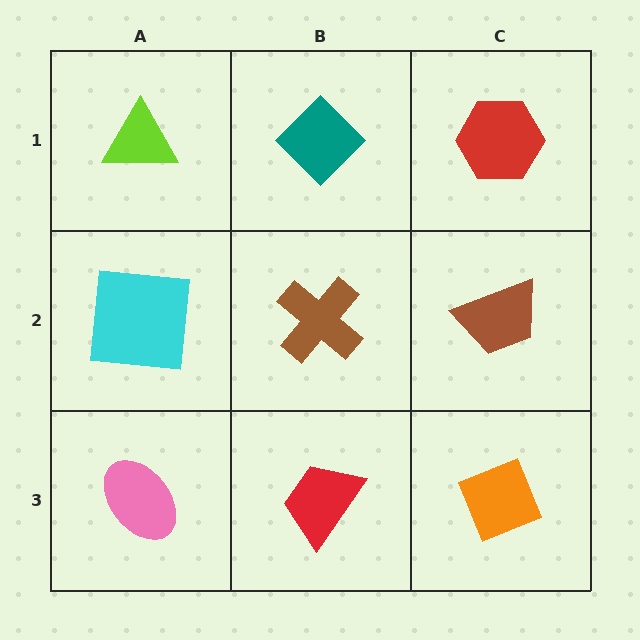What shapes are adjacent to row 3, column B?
A brown cross (row 2, column B), a pink ellipse (row 3, column A), an orange diamond (row 3, column C).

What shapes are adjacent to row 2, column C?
A red hexagon (row 1, column C), an orange diamond (row 3, column C), a brown cross (row 2, column B).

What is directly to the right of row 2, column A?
A brown cross.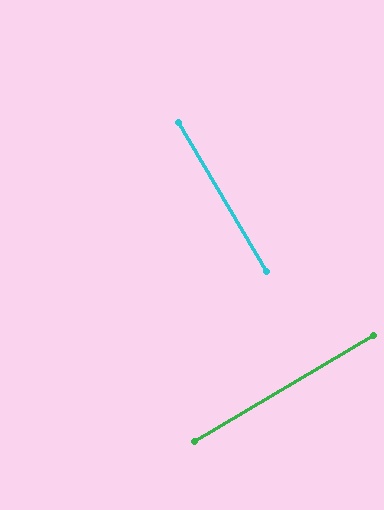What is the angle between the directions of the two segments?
Approximately 90 degrees.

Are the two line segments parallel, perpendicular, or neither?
Perpendicular — they meet at approximately 90°.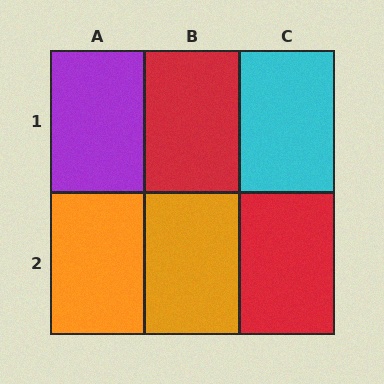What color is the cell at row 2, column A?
Orange.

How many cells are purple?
1 cell is purple.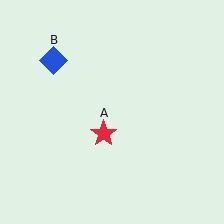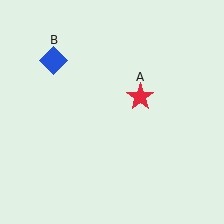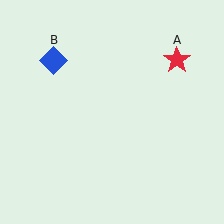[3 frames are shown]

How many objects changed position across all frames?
1 object changed position: red star (object A).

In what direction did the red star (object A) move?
The red star (object A) moved up and to the right.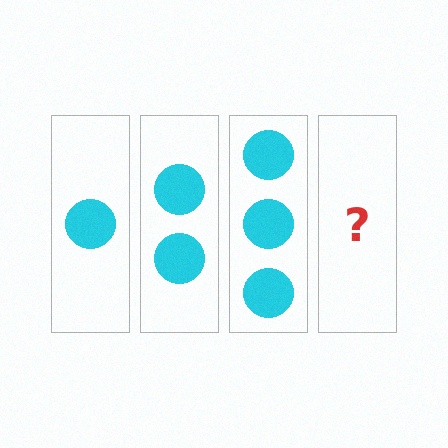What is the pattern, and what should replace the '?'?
The pattern is that each step adds one more circle. The '?' should be 4 circles.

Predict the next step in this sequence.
The next step is 4 circles.